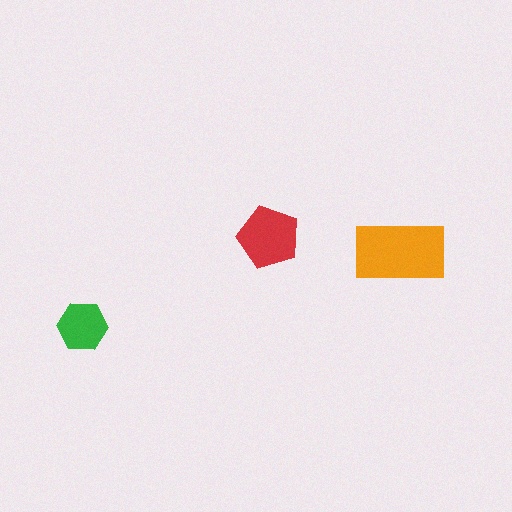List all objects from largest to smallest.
The orange rectangle, the red pentagon, the green hexagon.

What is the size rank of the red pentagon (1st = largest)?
2nd.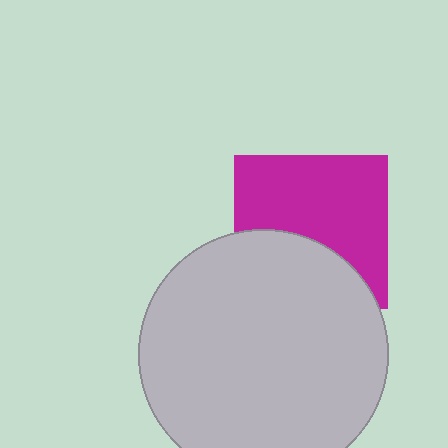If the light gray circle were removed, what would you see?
You would see the complete magenta square.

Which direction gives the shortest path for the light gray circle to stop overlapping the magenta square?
Moving down gives the shortest separation.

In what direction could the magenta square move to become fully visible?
The magenta square could move up. That would shift it out from behind the light gray circle entirely.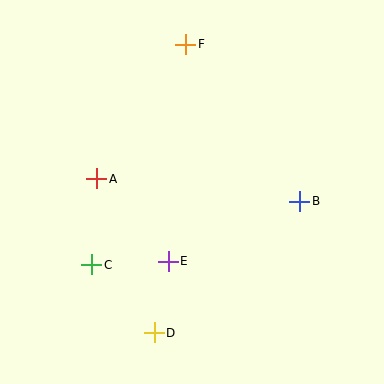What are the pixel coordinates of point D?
Point D is at (154, 333).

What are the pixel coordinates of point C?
Point C is at (92, 265).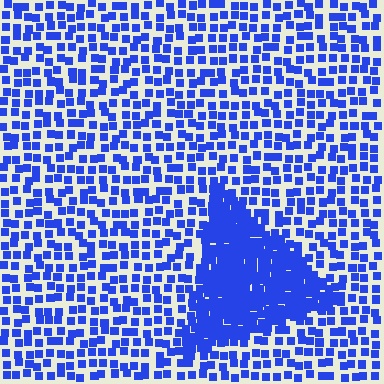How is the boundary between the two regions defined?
The boundary is defined by a change in element density (approximately 2.6x ratio). All elements are the same color, size, and shape.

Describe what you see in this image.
The image contains small blue elements arranged at two different densities. A triangle-shaped region is visible where the elements are more densely packed than the surrounding area.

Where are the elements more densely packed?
The elements are more densely packed inside the triangle boundary.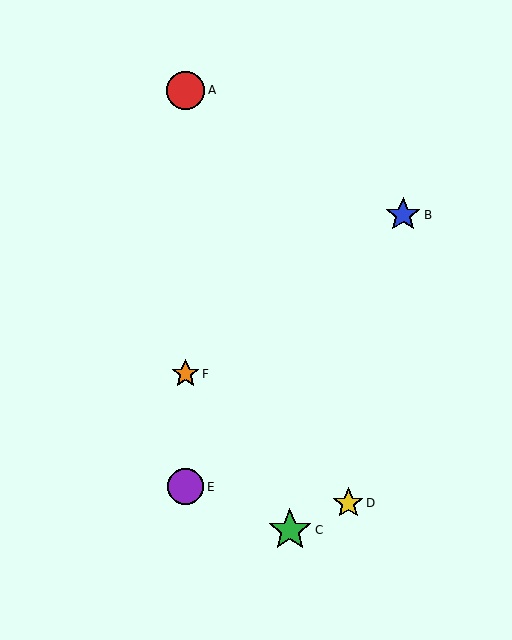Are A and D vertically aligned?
No, A is at x≈185 and D is at x≈348.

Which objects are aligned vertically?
Objects A, E, F are aligned vertically.